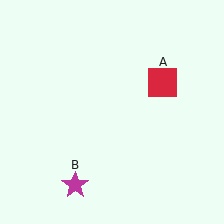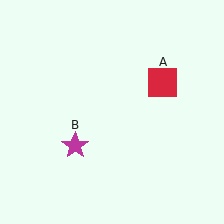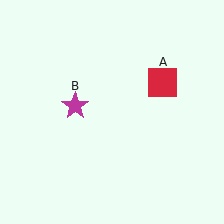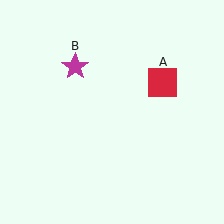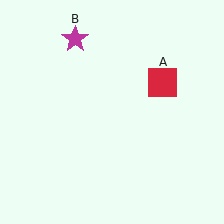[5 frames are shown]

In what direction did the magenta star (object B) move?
The magenta star (object B) moved up.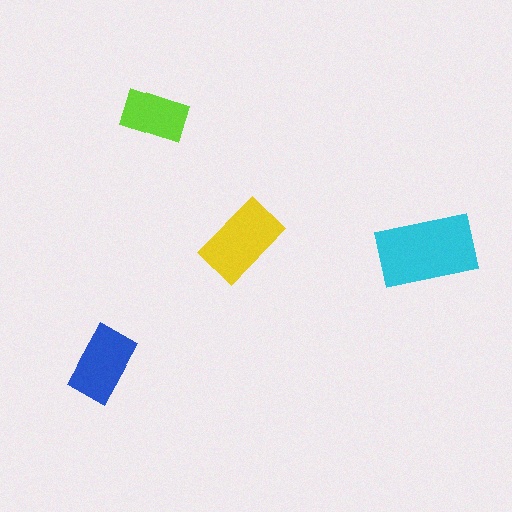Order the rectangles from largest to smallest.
the cyan one, the yellow one, the blue one, the lime one.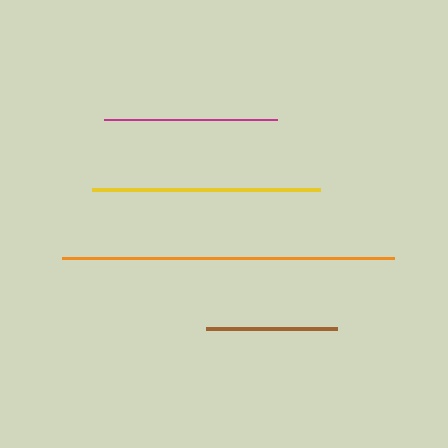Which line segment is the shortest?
The brown line is the shortest at approximately 131 pixels.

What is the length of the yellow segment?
The yellow segment is approximately 227 pixels long.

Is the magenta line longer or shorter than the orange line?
The orange line is longer than the magenta line.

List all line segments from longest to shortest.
From longest to shortest: orange, yellow, magenta, brown.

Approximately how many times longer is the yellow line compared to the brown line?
The yellow line is approximately 1.7 times the length of the brown line.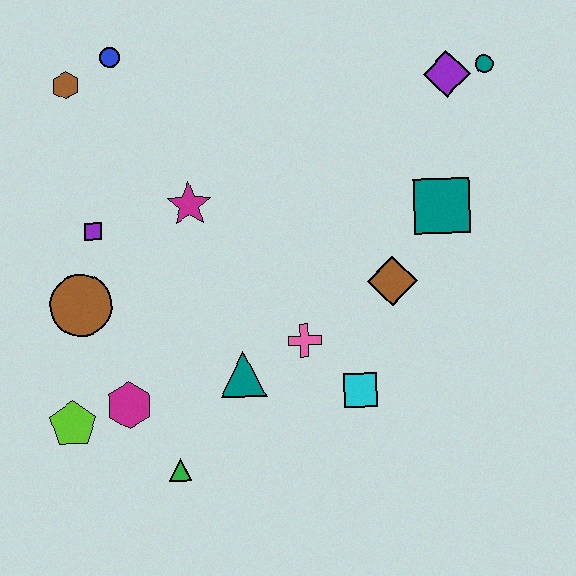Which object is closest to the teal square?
The brown diamond is closest to the teal square.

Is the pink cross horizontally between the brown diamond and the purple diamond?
No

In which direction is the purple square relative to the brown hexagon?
The purple square is below the brown hexagon.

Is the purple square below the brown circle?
No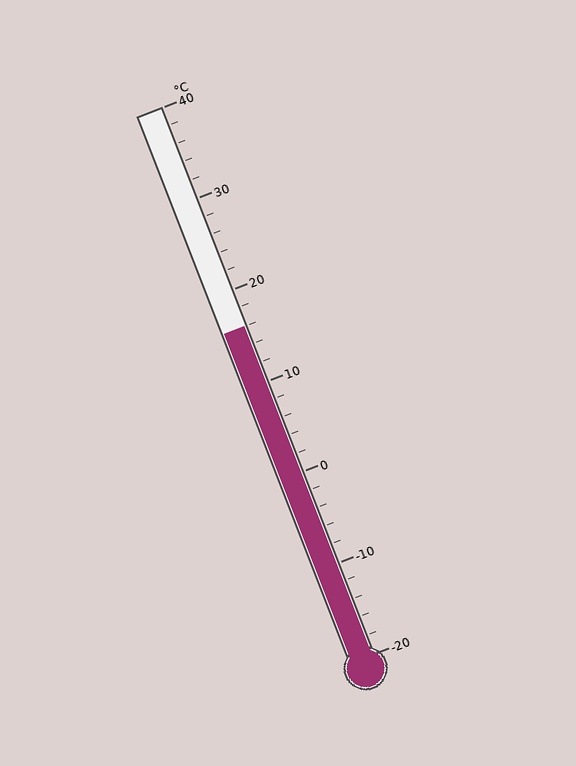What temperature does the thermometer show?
The thermometer shows approximately 16°C.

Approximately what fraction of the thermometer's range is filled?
The thermometer is filled to approximately 60% of its range.